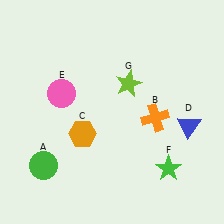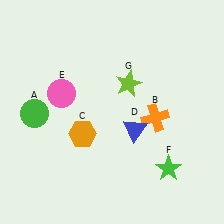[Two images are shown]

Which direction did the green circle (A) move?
The green circle (A) moved up.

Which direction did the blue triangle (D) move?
The blue triangle (D) moved left.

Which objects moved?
The objects that moved are: the green circle (A), the blue triangle (D).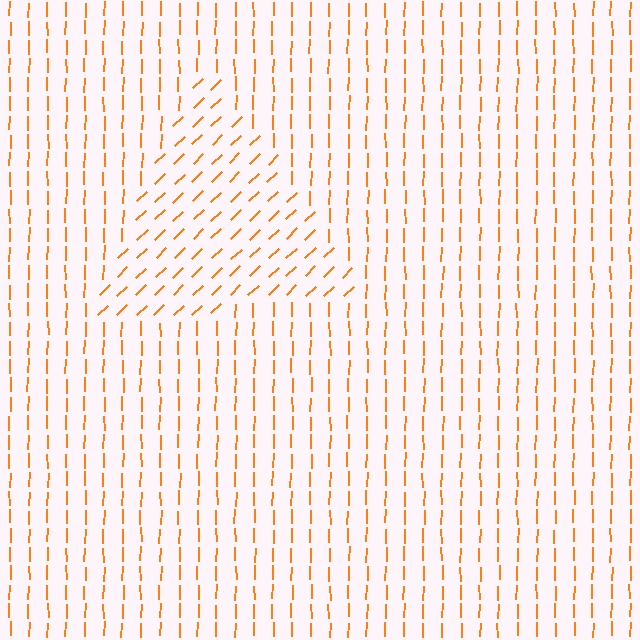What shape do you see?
I see a triangle.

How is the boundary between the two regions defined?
The boundary is defined purely by a change in line orientation (approximately 45 degrees difference). All lines are the same color and thickness.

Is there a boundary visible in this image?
Yes, there is a texture boundary formed by a change in line orientation.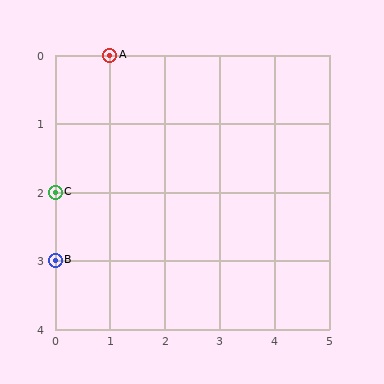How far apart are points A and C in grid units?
Points A and C are 1 column and 2 rows apart (about 2.2 grid units diagonally).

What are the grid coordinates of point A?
Point A is at grid coordinates (1, 0).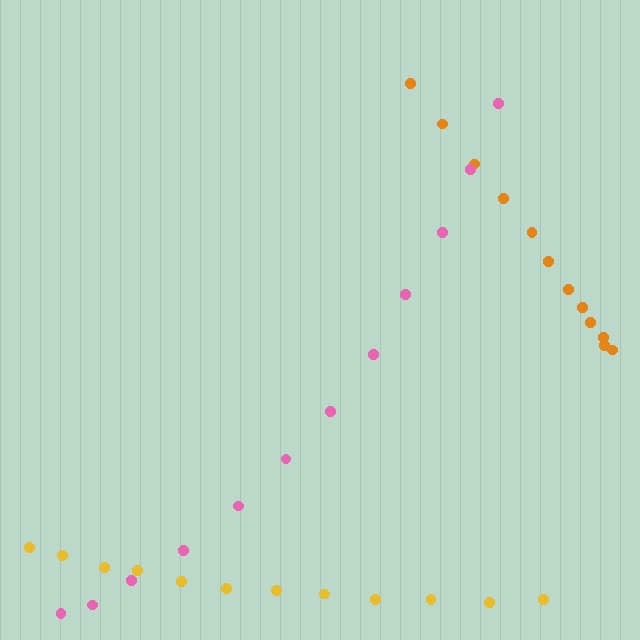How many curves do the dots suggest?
There are 3 distinct paths.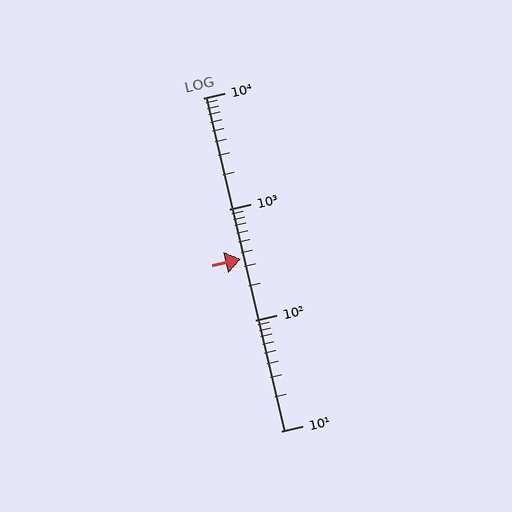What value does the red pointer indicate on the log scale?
The pointer indicates approximately 350.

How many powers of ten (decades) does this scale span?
The scale spans 3 decades, from 10 to 10000.